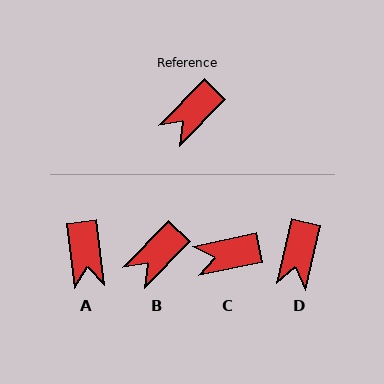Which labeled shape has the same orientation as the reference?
B.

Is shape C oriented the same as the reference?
No, it is off by about 34 degrees.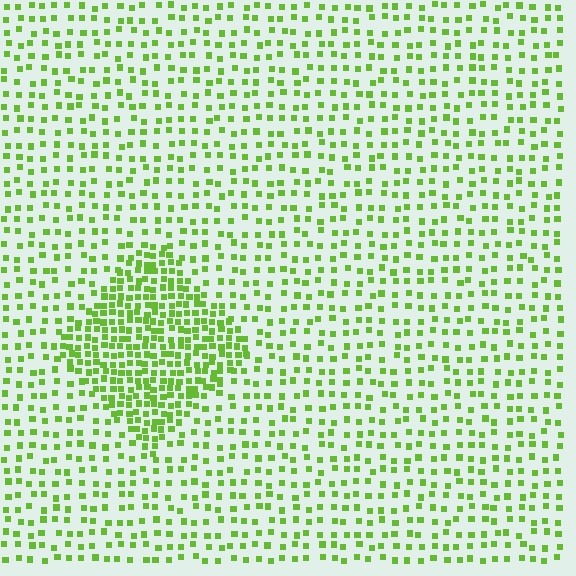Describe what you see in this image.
The image contains small lime elements arranged at two different densities. A diamond-shaped region is visible where the elements are more densely packed than the surrounding area.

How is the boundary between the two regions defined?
The boundary is defined by a change in element density (approximately 2.3x ratio). All elements are the same color, size, and shape.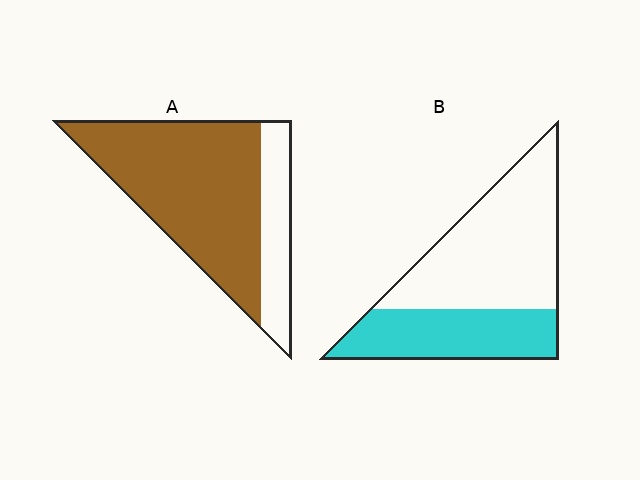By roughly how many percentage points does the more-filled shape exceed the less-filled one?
By roughly 40 percentage points (A over B).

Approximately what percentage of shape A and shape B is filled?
A is approximately 75% and B is approximately 40%.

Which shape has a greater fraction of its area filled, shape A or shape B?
Shape A.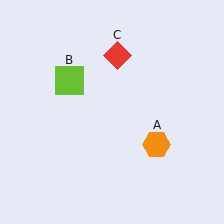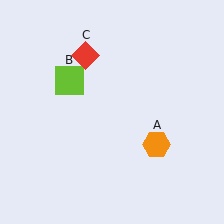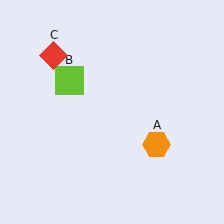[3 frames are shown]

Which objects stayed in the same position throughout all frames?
Orange hexagon (object A) and lime square (object B) remained stationary.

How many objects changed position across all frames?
1 object changed position: red diamond (object C).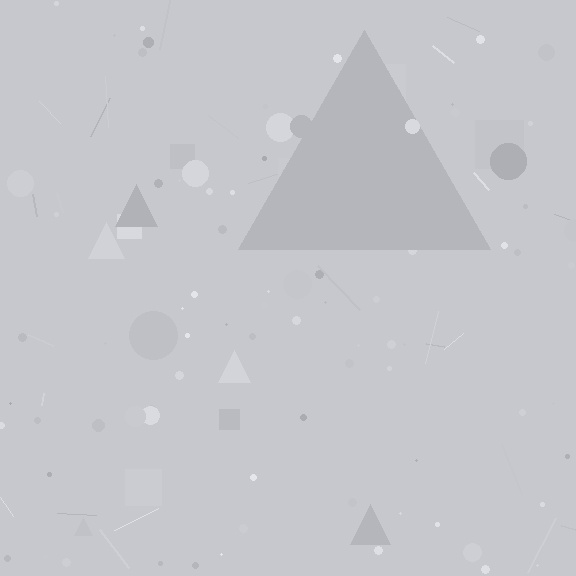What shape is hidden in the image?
A triangle is hidden in the image.